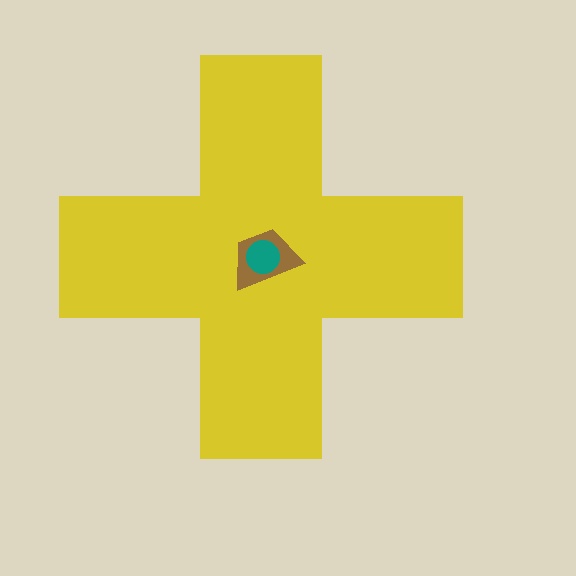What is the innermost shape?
The teal circle.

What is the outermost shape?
The yellow cross.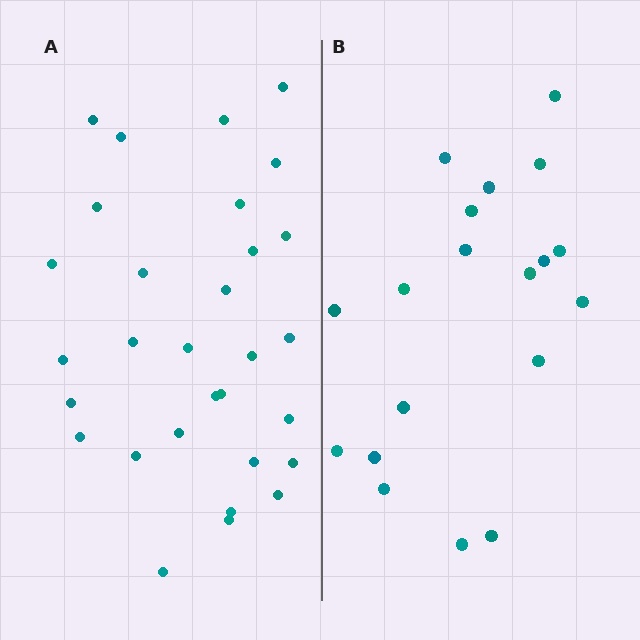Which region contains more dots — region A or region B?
Region A (the left region) has more dots.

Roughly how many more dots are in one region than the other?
Region A has roughly 12 or so more dots than region B.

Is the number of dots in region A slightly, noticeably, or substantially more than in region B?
Region A has substantially more. The ratio is roughly 1.6 to 1.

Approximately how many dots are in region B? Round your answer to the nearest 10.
About 20 dots. (The exact count is 19, which rounds to 20.)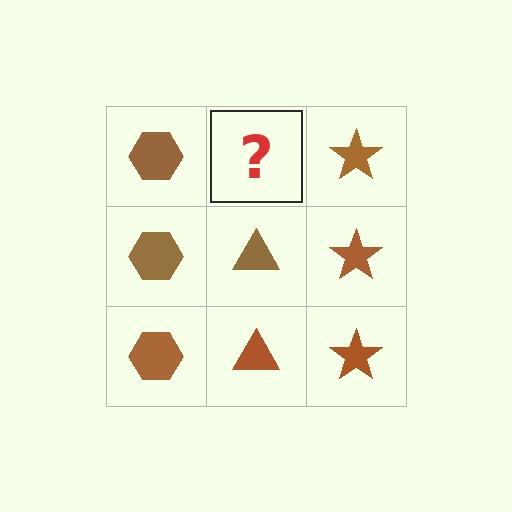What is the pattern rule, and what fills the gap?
The rule is that each column has a consistent shape. The gap should be filled with a brown triangle.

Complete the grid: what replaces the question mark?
The question mark should be replaced with a brown triangle.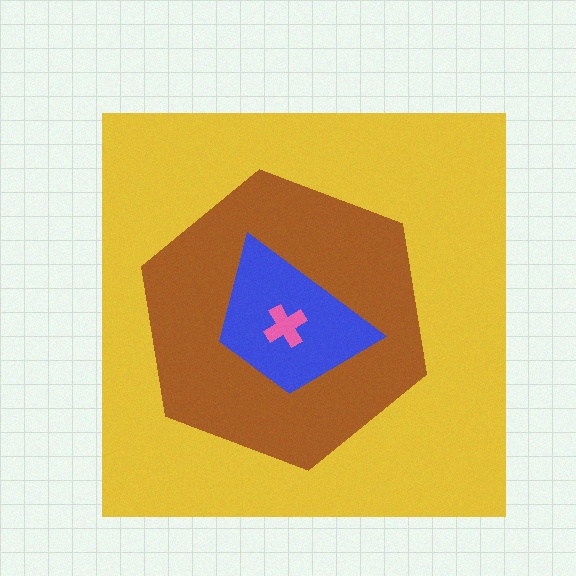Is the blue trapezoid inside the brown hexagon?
Yes.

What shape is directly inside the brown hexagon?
The blue trapezoid.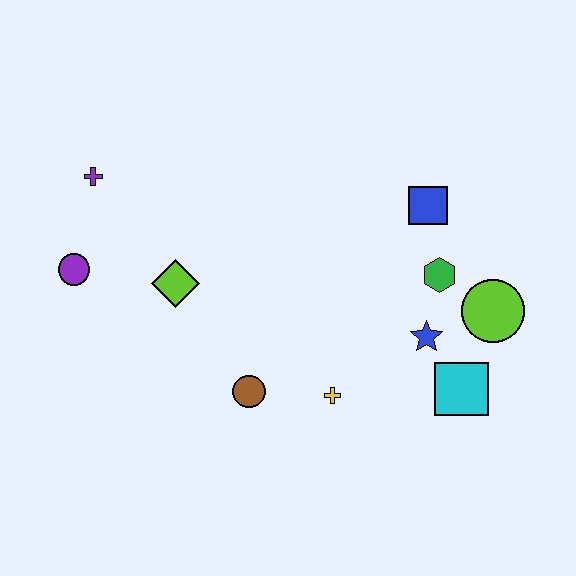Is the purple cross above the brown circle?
Yes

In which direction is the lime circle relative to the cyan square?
The lime circle is above the cyan square.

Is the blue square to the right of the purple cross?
Yes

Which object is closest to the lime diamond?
The purple circle is closest to the lime diamond.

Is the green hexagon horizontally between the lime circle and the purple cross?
Yes